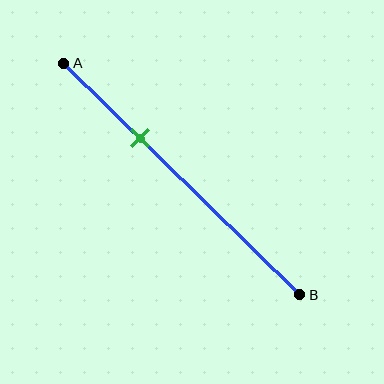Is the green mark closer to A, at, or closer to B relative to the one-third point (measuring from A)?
The green mark is approximately at the one-third point of segment AB.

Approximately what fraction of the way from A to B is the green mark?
The green mark is approximately 30% of the way from A to B.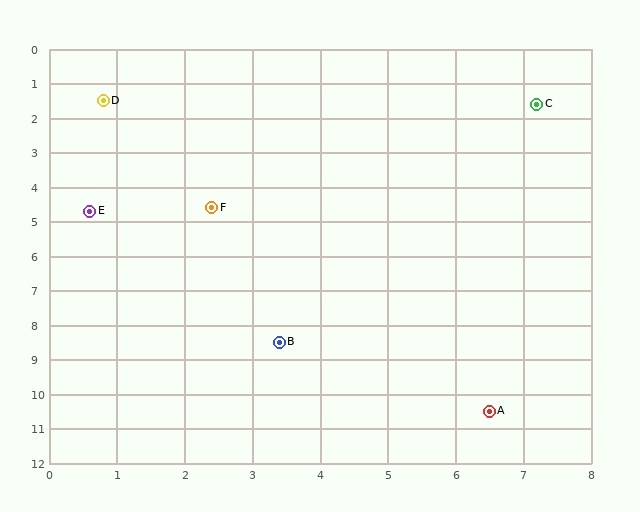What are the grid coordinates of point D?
Point D is at approximately (0.8, 1.5).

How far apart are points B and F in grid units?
Points B and F are about 4.0 grid units apart.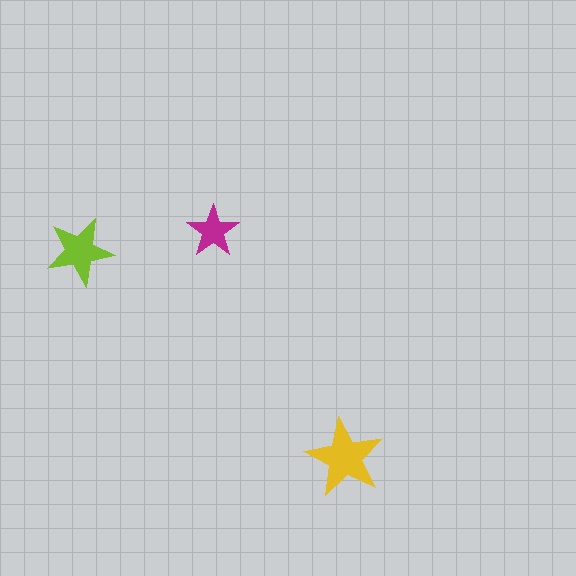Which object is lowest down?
The yellow star is bottommost.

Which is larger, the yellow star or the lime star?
The yellow one.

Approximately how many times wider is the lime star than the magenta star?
About 1.5 times wider.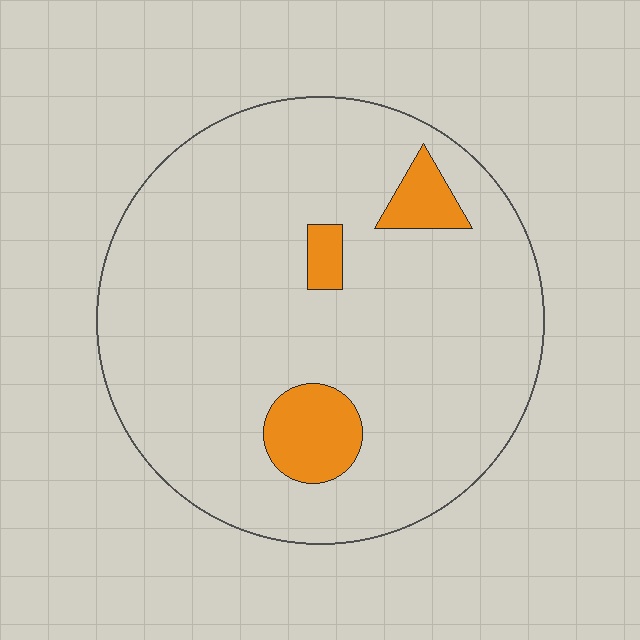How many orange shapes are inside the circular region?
3.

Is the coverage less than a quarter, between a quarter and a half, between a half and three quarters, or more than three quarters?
Less than a quarter.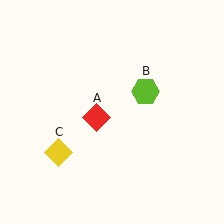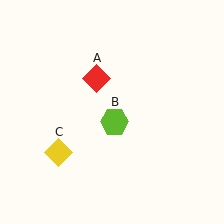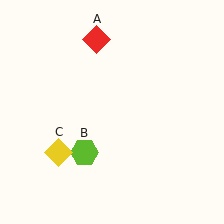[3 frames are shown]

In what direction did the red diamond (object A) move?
The red diamond (object A) moved up.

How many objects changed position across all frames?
2 objects changed position: red diamond (object A), lime hexagon (object B).